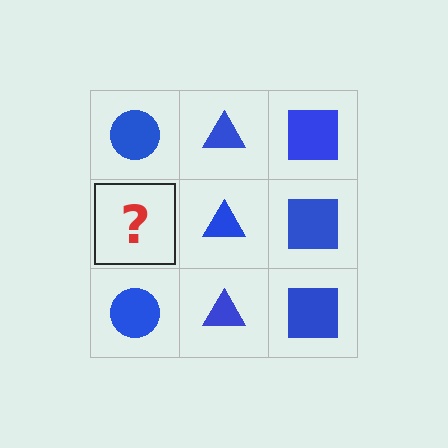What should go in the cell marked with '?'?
The missing cell should contain a blue circle.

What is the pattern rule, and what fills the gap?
The rule is that each column has a consistent shape. The gap should be filled with a blue circle.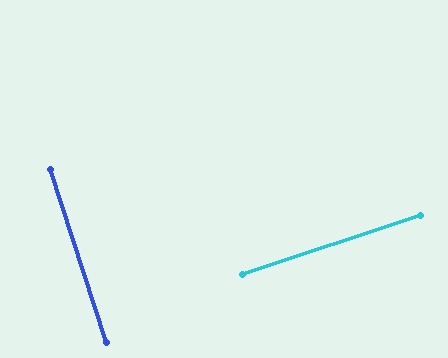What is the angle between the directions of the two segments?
Approximately 89 degrees.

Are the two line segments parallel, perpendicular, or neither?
Perpendicular — they meet at approximately 89°.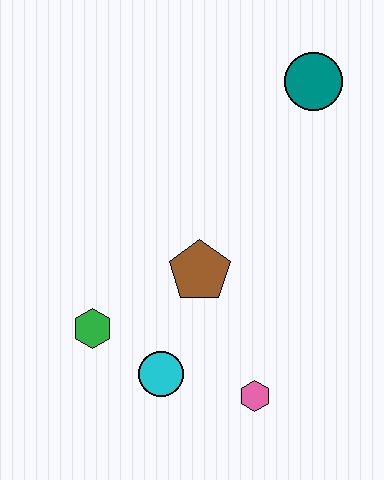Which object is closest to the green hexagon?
The cyan circle is closest to the green hexagon.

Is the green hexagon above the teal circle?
No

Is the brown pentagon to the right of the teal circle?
No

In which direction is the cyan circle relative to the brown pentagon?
The cyan circle is below the brown pentagon.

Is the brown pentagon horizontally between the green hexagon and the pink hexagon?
Yes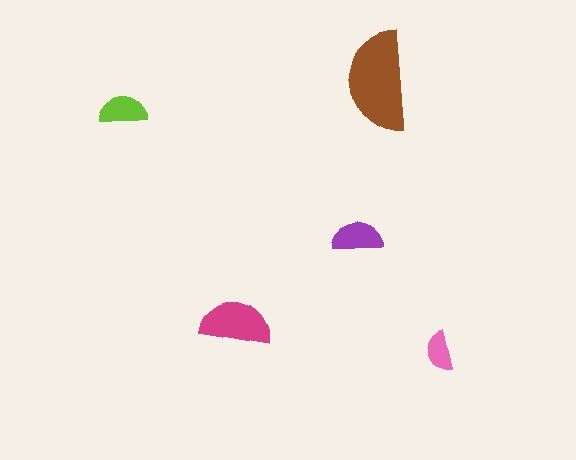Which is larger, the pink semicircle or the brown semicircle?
The brown one.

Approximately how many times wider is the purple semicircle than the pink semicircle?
About 1.5 times wider.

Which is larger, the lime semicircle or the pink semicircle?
The lime one.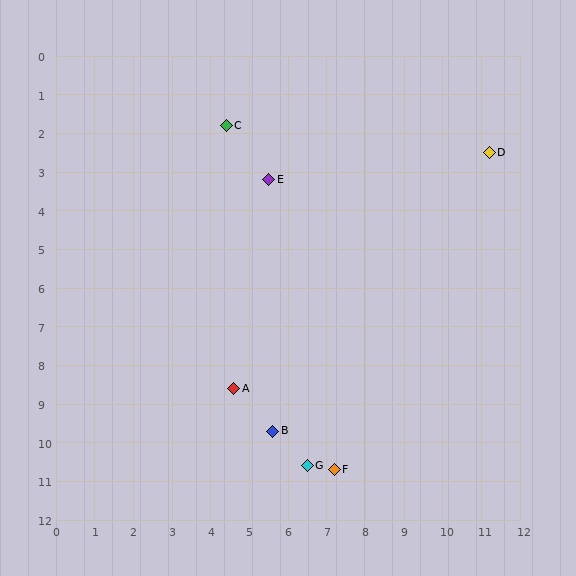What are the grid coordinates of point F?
Point F is at approximately (7.2, 10.7).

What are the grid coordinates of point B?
Point B is at approximately (5.6, 9.7).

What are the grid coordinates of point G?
Point G is at approximately (6.5, 10.6).